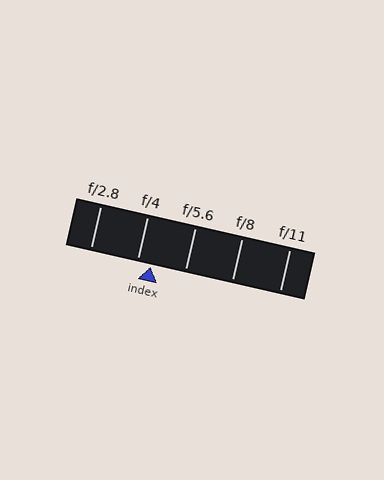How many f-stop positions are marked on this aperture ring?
There are 5 f-stop positions marked.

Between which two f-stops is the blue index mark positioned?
The index mark is between f/4 and f/5.6.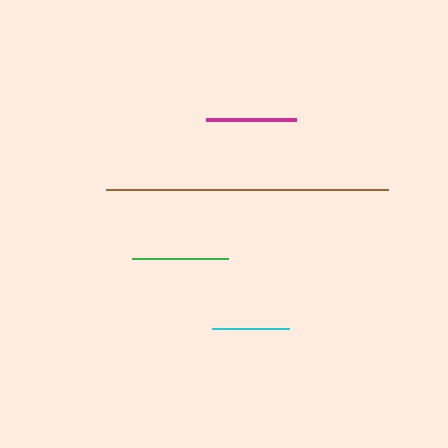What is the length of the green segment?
The green segment is approximately 97 pixels long.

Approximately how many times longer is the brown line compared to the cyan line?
The brown line is approximately 3.7 times the length of the cyan line.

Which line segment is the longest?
The brown line is the longest at approximately 282 pixels.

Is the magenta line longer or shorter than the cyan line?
The magenta line is longer than the cyan line.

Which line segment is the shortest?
The cyan line is the shortest at approximately 77 pixels.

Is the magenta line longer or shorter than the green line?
The green line is longer than the magenta line.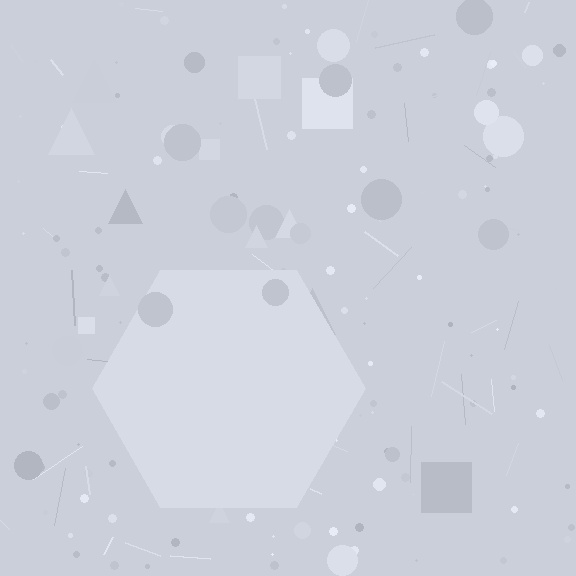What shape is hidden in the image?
A hexagon is hidden in the image.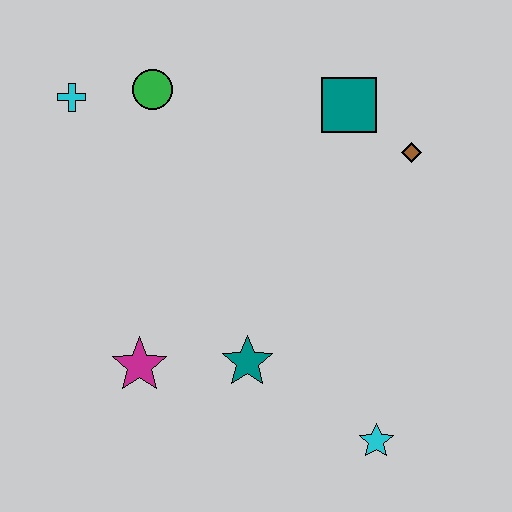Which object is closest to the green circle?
The cyan cross is closest to the green circle.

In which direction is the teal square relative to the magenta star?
The teal square is above the magenta star.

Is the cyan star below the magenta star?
Yes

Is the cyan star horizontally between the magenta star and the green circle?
No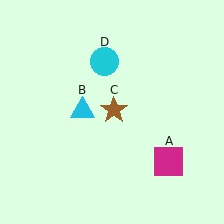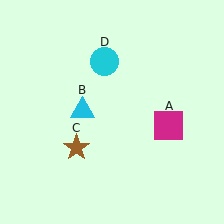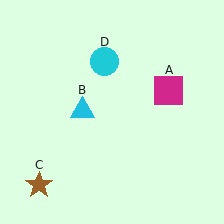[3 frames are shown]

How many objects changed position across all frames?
2 objects changed position: magenta square (object A), brown star (object C).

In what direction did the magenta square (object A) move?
The magenta square (object A) moved up.